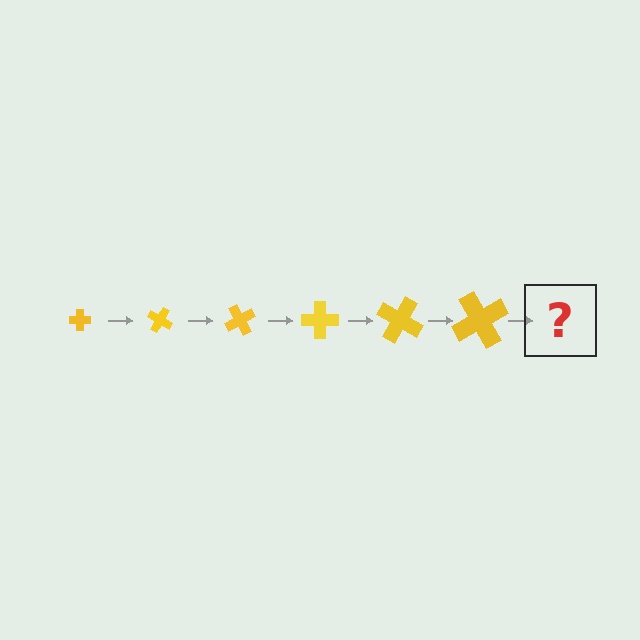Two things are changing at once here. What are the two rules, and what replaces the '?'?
The two rules are that the cross grows larger each step and it rotates 30 degrees each step. The '?' should be a cross, larger than the previous one and rotated 180 degrees from the start.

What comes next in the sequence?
The next element should be a cross, larger than the previous one and rotated 180 degrees from the start.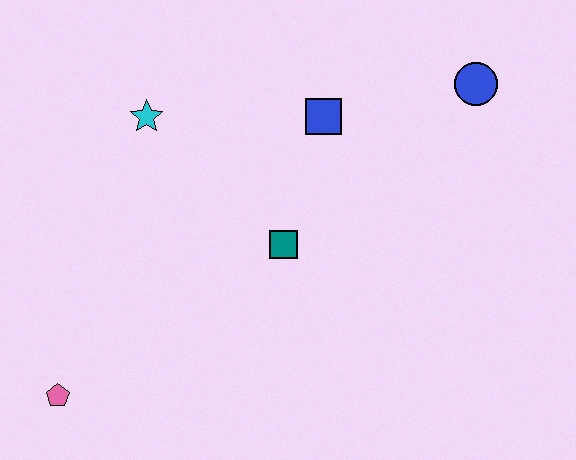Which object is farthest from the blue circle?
The pink pentagon is farthest from the blue circle.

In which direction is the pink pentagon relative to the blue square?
The pink pentagon is below the blue square.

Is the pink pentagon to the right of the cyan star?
No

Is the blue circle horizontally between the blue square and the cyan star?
No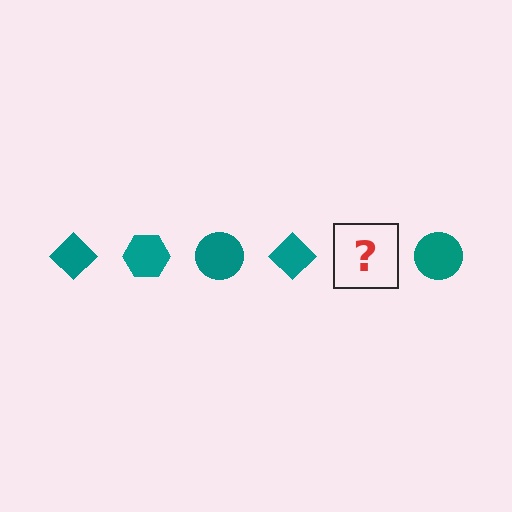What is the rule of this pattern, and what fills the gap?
The rule is that the pattern cycles through diamond, hexagon, circle shapes in teal. The gap should be filled with a teal hexagon.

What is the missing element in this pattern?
The missing element is a teal hexagon.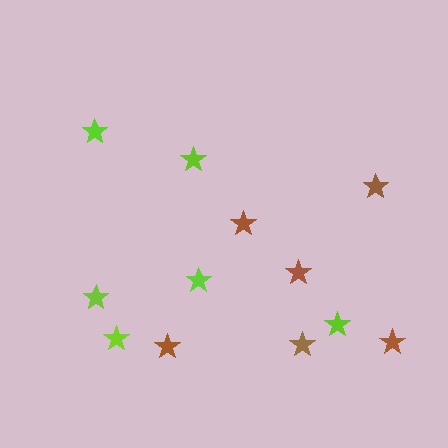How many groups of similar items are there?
There are 2 groups: one group of brown stars (6) and one group of lime stars (6).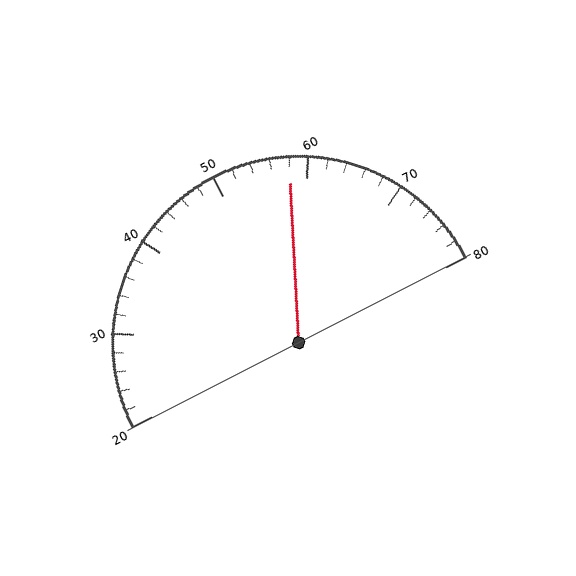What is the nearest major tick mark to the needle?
The nearest major tick mark is 60.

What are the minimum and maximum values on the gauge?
The gauge ranges from 20 to 80.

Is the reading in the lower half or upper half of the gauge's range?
The reading is in the upper half of the range (20 to 80).